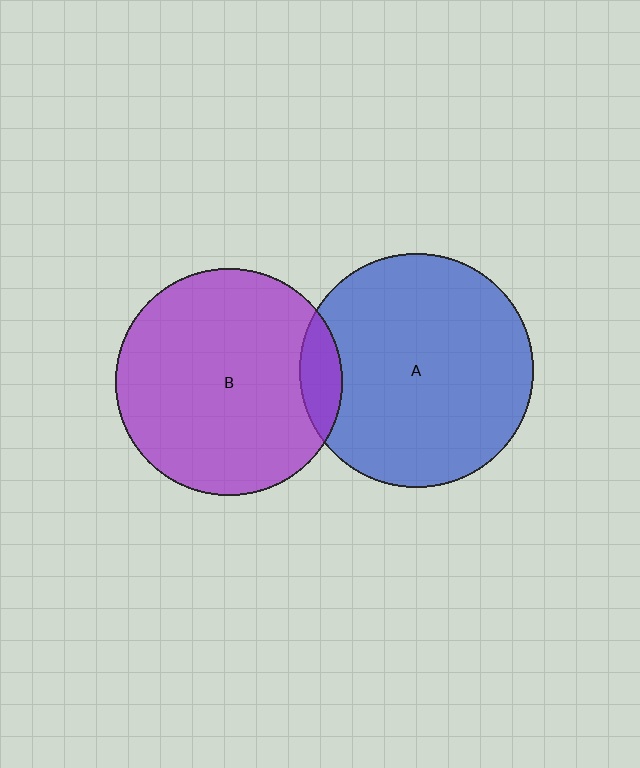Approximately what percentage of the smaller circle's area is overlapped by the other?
Approximately 10%.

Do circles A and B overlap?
Yes.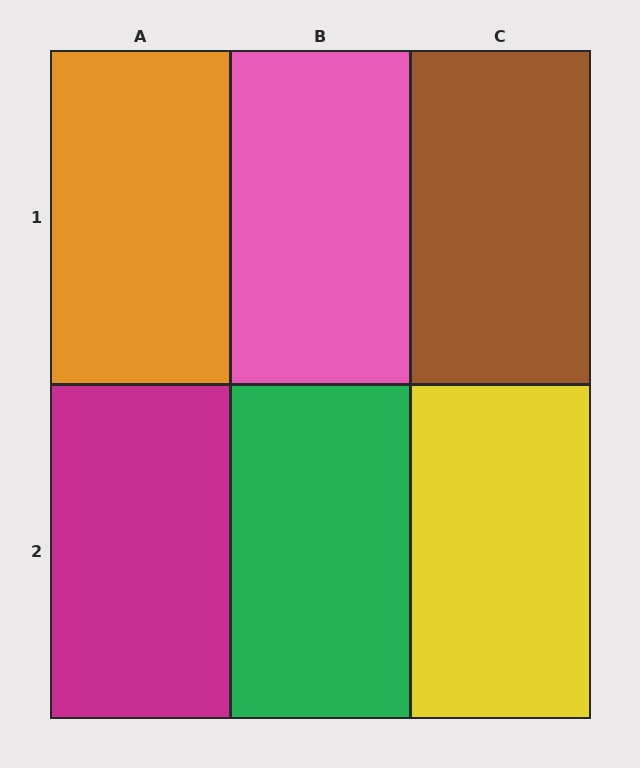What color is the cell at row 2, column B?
Green.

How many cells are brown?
1 cell is brown.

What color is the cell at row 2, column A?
Magenta.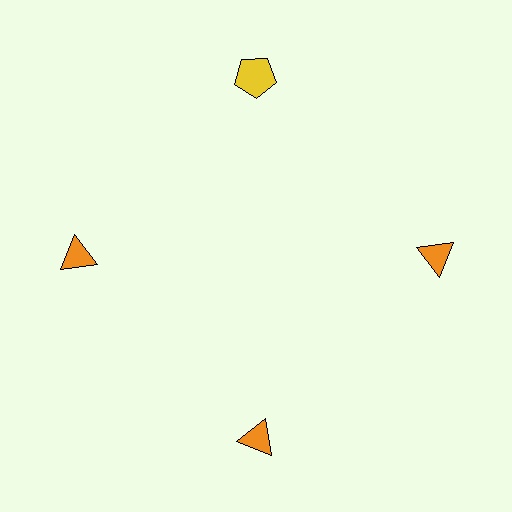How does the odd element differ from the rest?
It differs in both color (yellow instead of orange) and shape (pentagon instead of triangle).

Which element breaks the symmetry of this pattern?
The yellow pentagon at roughly the 12 o'clock position breaks the symmetry. All other shapes are orange triangles.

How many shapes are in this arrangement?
There are 4 shapes arranged in a ring pattern.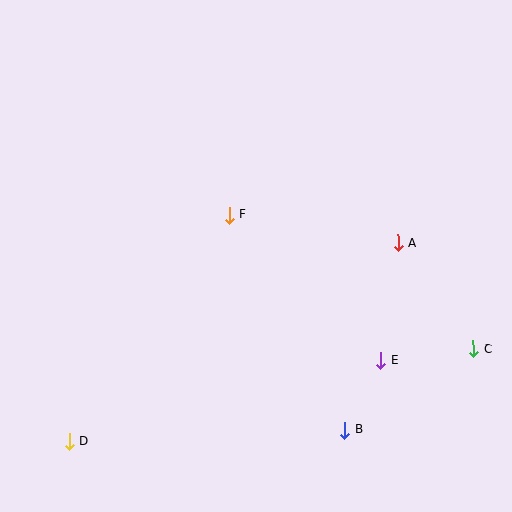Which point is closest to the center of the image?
Point F at (229, 215) is closest to the center.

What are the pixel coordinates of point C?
Point C is at (473, 349).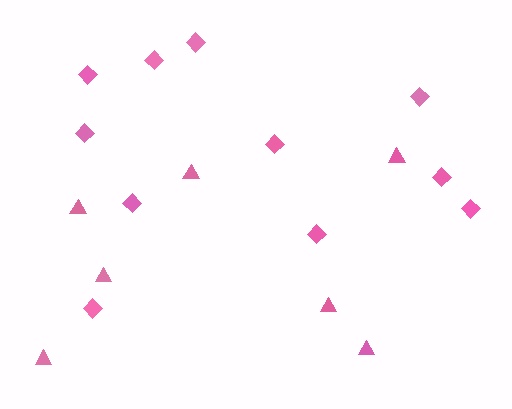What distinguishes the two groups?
There are 2 groups: one group of diamonds (11) and one group of triangles (7).